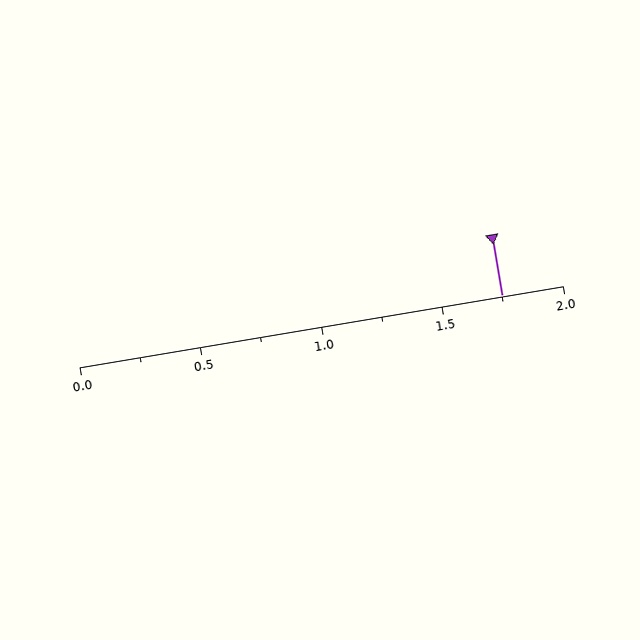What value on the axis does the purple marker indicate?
The marker indicates approximately 1.75.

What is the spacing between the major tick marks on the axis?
The major ticks are spaced 0.5 apart.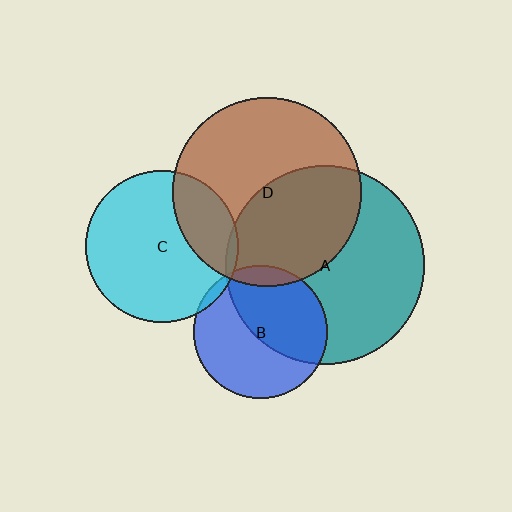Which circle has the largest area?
Circle A (teal).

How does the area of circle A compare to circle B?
Approximately 2.2 times.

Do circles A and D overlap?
Yes.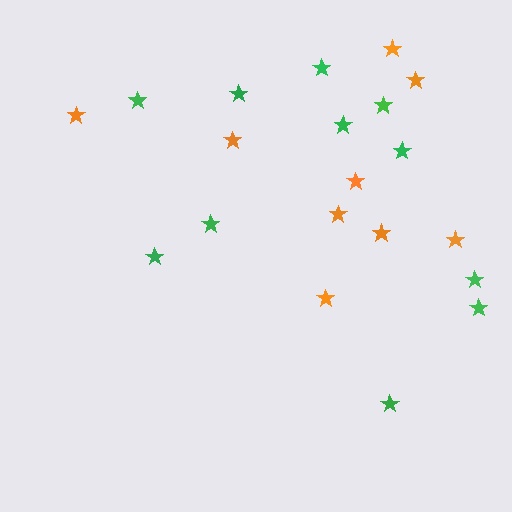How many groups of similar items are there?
There are 2 groups: one group of orange stars (9) and one group of green stars (11).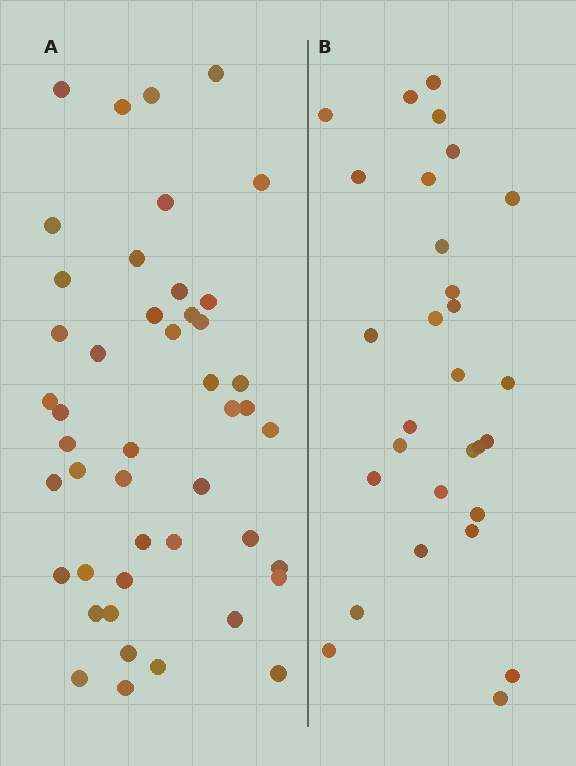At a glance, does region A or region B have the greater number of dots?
Region A (the left region) has more dots.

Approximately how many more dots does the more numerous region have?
Region A has approximately 15 more dots than region B.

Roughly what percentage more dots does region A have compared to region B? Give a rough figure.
About 60% more.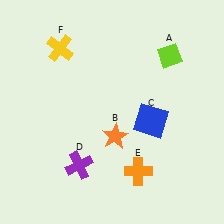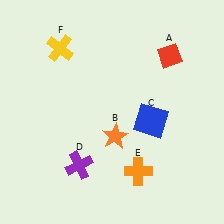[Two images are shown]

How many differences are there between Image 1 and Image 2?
There is 1 difference between the two images.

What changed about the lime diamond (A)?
In Image 1, A is lime. In Image 2, it changed to red.